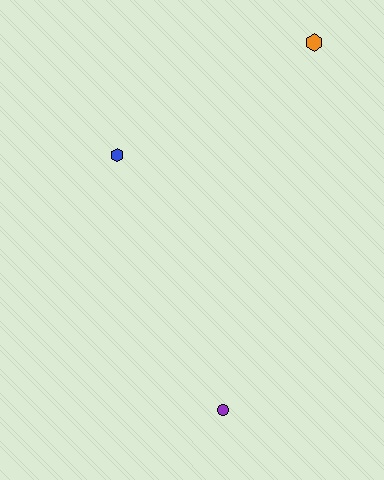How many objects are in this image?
There are 3 objects.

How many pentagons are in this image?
There are no pentagons.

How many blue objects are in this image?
There is 1 blue object.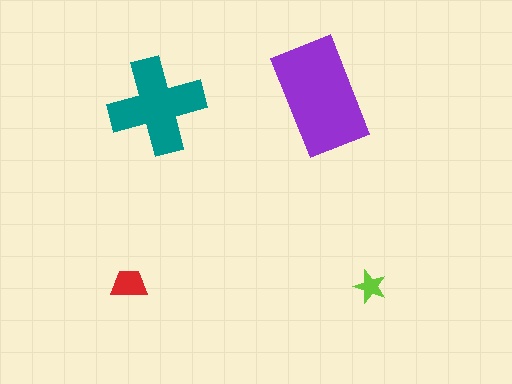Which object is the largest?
The purple rectangle.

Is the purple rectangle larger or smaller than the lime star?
Larger.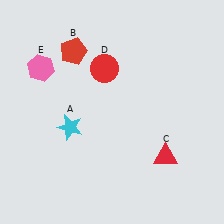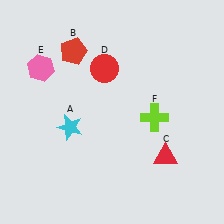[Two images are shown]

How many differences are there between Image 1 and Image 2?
There is 1 difference between the two images.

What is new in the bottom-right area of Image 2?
A lime cross (F) was added in the bottom-right area of Image 2.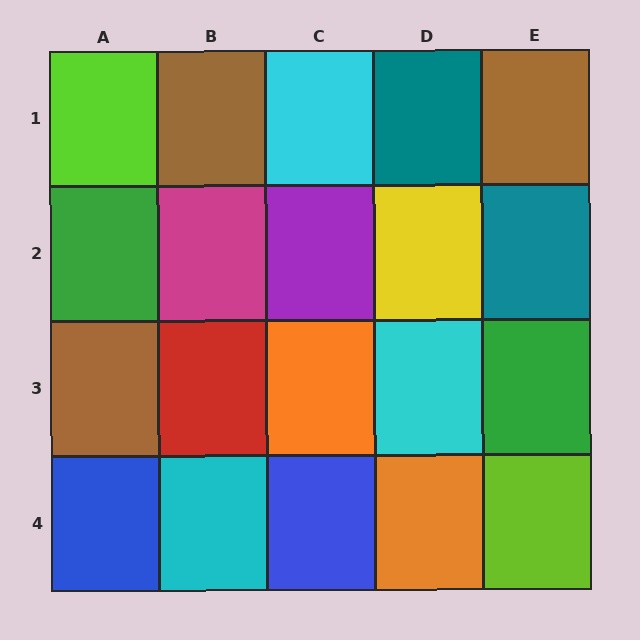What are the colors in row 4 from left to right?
Blue, cyan, blue, orange, lime.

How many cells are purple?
1 cell is purple.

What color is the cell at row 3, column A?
Brown.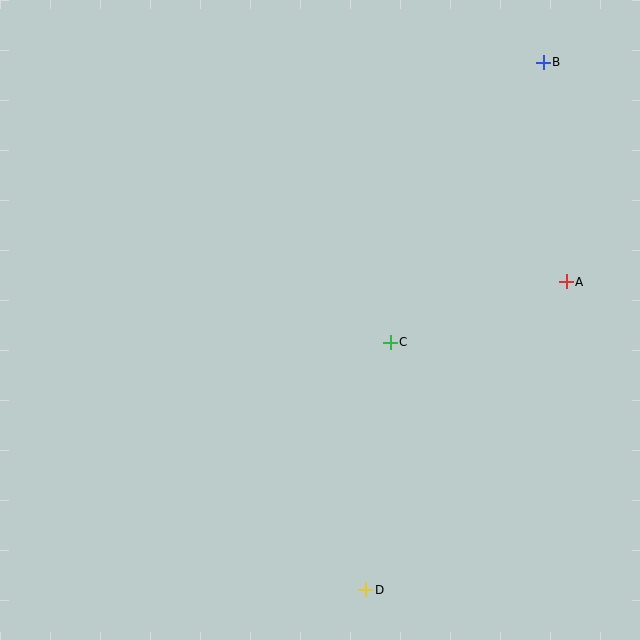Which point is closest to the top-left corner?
Point C is closest to the top-left corner.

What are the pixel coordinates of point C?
Point C is at (390, 342).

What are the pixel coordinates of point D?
Point D is at (366, 590).